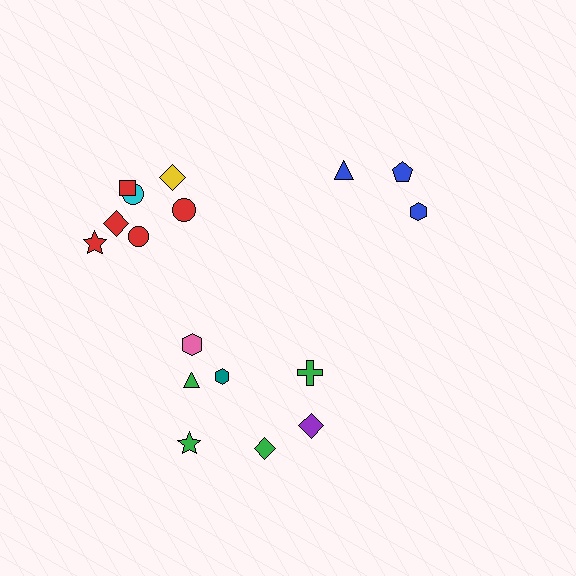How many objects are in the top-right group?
There are 3 objects.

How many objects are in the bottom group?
There are 7 objects.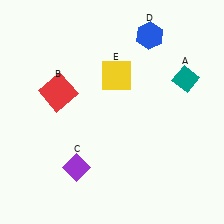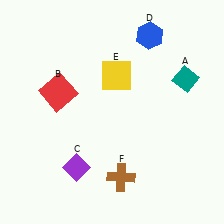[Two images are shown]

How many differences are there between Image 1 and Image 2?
There is 1 difference between the two images.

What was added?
A brown cross (F) was added in Image 2.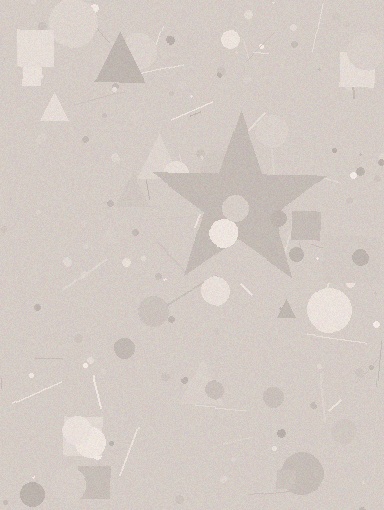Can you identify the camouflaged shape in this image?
The camouflaged shape is a star.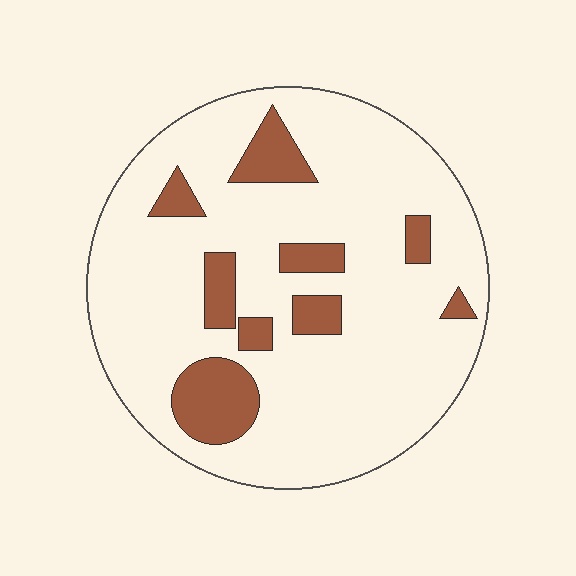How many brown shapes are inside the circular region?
9.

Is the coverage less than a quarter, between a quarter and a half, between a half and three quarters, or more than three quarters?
Less than a quarter.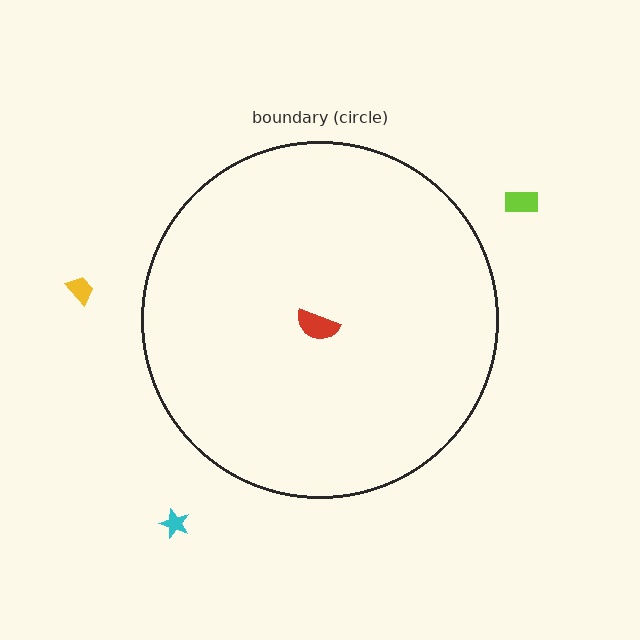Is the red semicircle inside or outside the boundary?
Inside.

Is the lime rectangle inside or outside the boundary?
Outside.